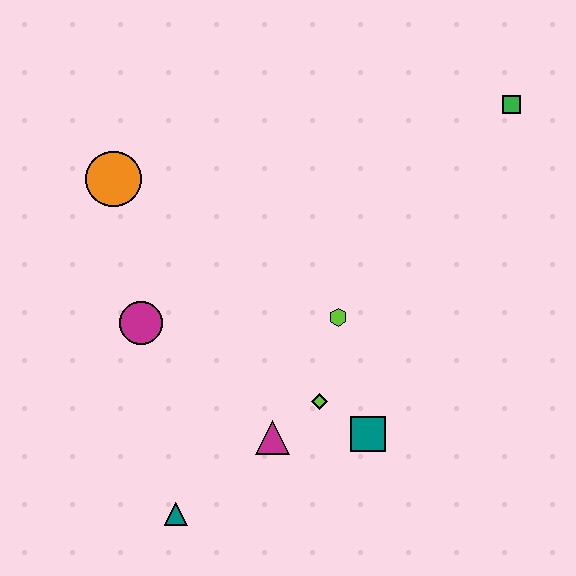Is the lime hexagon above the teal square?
Yes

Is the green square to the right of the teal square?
Yes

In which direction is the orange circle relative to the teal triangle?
The orange circle is above the teal triangle.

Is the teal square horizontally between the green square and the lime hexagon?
Yes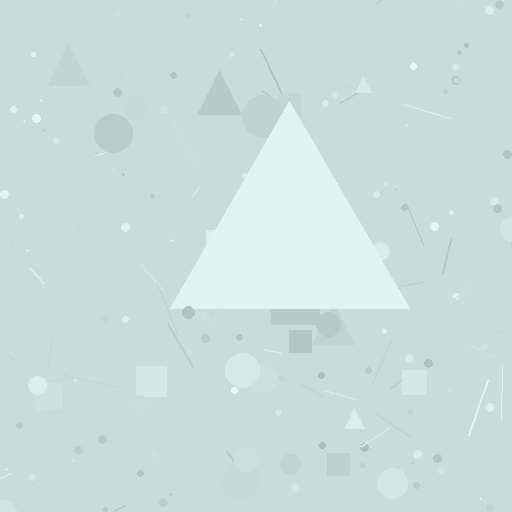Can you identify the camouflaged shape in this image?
The camouflaged shape is a triangle.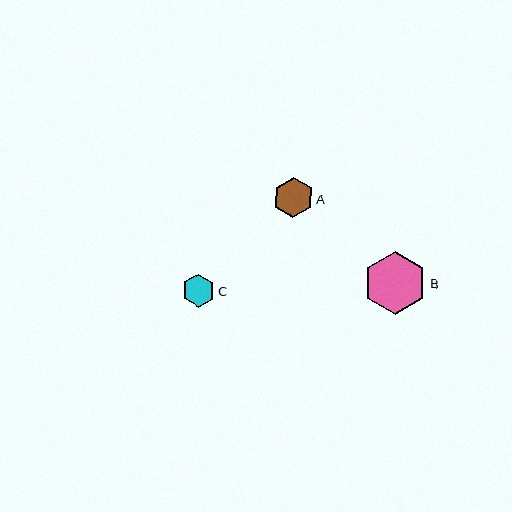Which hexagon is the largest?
Hexagon B is the largest with a size of approximately 63 pixels.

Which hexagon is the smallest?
Hexagon C is the smallest with a size of approximately 32 pixels.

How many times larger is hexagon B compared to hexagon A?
Hexagon B is approximately 1.6 times the size of hexagon A.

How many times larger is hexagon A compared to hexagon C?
Hexagon A is approximately 1.2 times the size of hexagon C.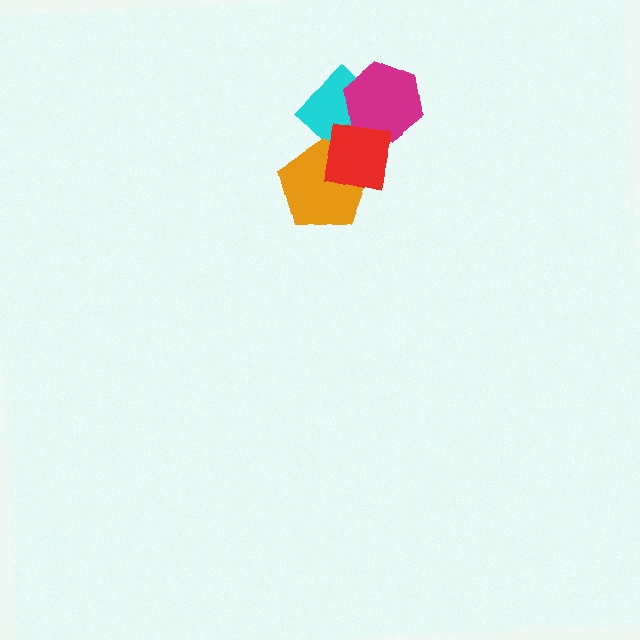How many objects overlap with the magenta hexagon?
2 objects overlap with the magenta hexagon.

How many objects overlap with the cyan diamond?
3 objects overlap with the cyan diamond.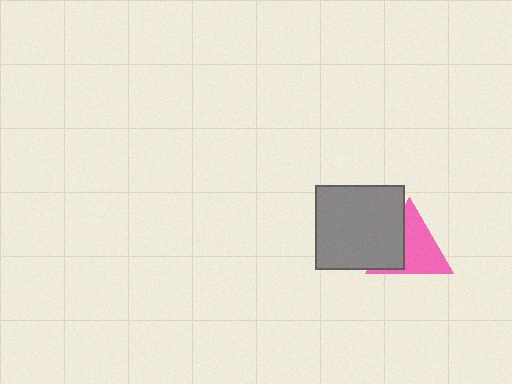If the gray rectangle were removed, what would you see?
You would see the complete pink triangle.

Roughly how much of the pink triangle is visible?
About half of it is visible (roughly 63%).